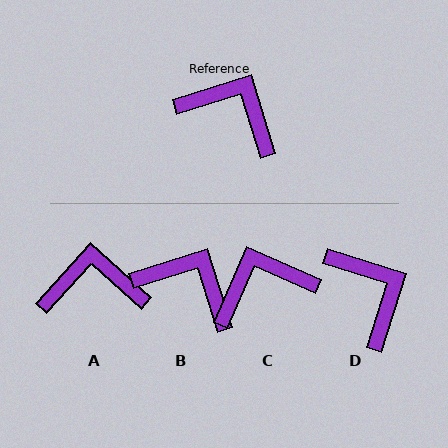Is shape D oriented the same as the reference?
No, it is off by about 34 degrees.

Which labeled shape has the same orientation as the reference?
B.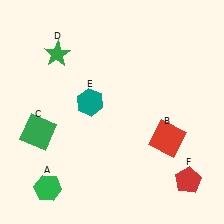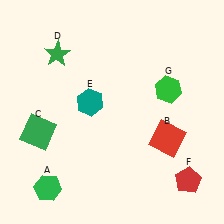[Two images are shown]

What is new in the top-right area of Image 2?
A green hexagon (G) was added in the top-right area of Image 2.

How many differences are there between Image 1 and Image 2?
There is 1 difference between the two images.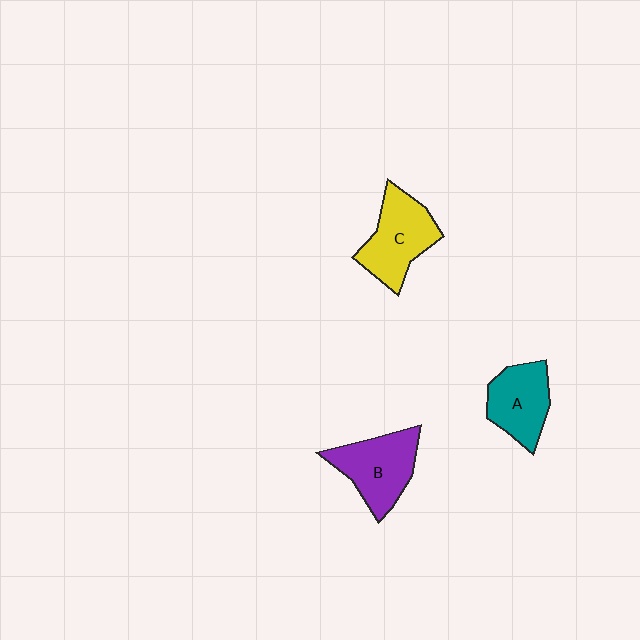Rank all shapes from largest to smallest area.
From largest to smallest: C (yellow), B (purple), A (teal).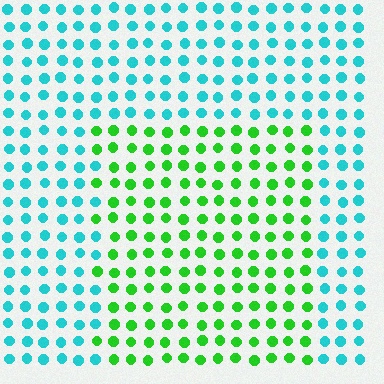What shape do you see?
I see a rectangle.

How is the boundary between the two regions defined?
The boundary is defined purely by a slight shift in hue (about 60 degrees). Spacing, size, and orientation are identical on both sides.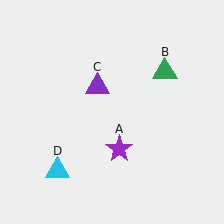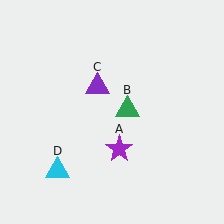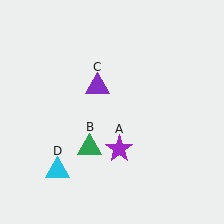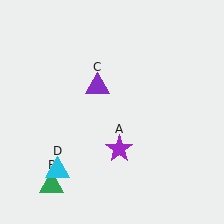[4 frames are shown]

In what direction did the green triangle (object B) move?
The green triangle (object B) moved down and to the left.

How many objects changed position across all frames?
1 object changed position: green triangle (object B).